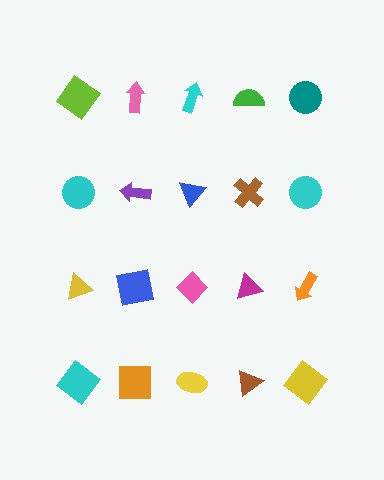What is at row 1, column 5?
A teal circle.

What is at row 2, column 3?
A blue triangle.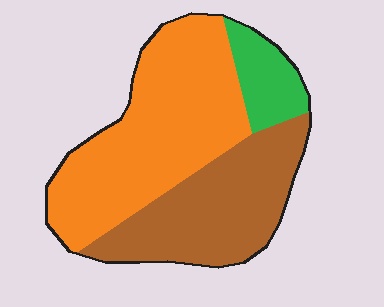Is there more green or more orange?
Orange.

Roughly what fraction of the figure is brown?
Brown covers 36% of the figure.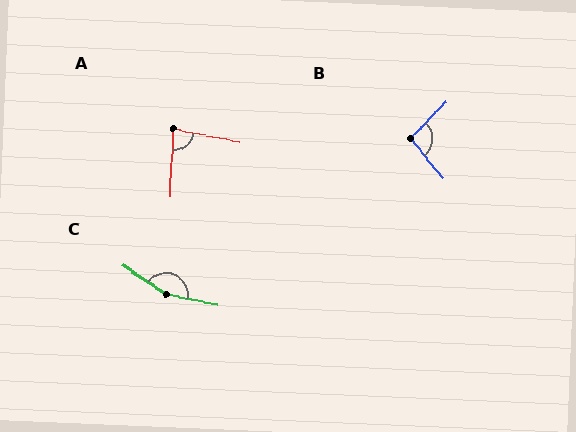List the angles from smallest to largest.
A (82°), B (98°), C (157°).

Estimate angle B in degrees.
Approximately 98 degrees.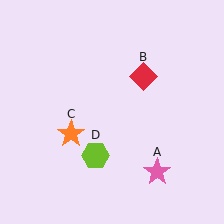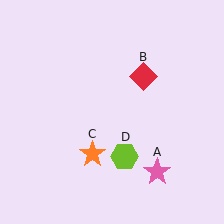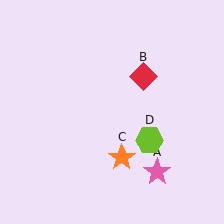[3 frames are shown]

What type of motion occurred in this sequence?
The orange star (object C), lime hexagon (object D) rotated counterclockwise around the center of the scene.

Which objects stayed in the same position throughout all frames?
Pink star (object A) and red diamond (object B) remained stationary.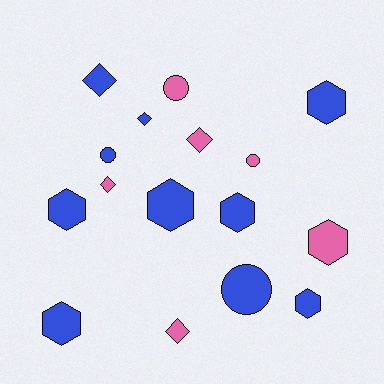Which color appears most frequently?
Blue, with 10 objects.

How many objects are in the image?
There are 16 objects.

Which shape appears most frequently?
Hexagon, with 7 objects.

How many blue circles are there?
There are 2 blue circles.